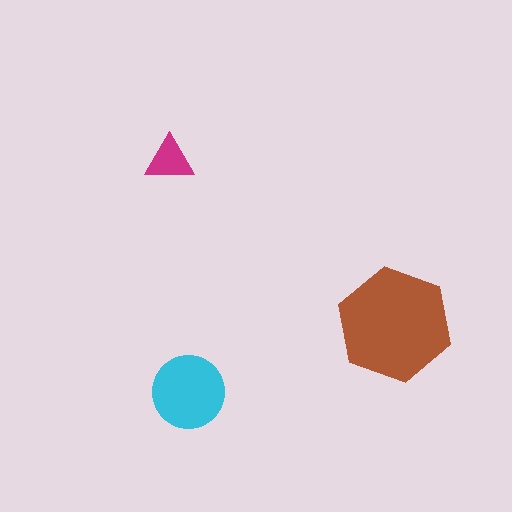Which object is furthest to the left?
The magenta triangle is leftmost.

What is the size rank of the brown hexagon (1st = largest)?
1st.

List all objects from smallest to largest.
The magenta triangle, the cyan circle, the brown hexagon.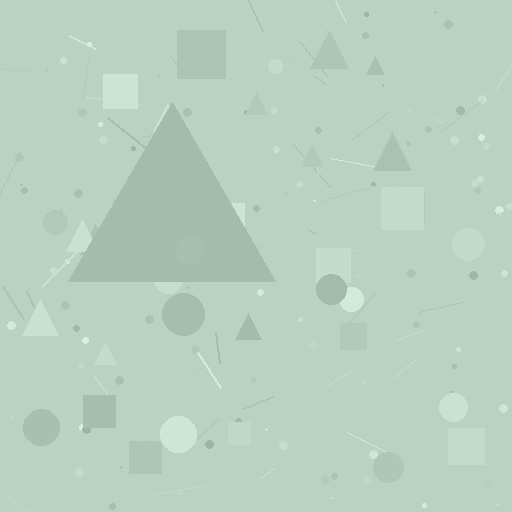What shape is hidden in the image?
A triangle is hidden in the image.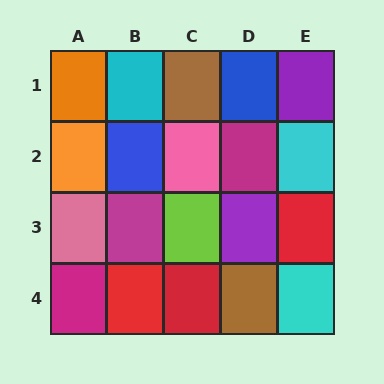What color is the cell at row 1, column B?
Cyan.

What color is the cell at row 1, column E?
Purple.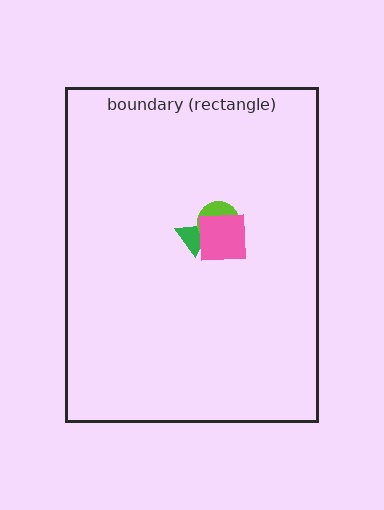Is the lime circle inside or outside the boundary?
Inside.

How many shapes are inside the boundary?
3 inside, 0 outside.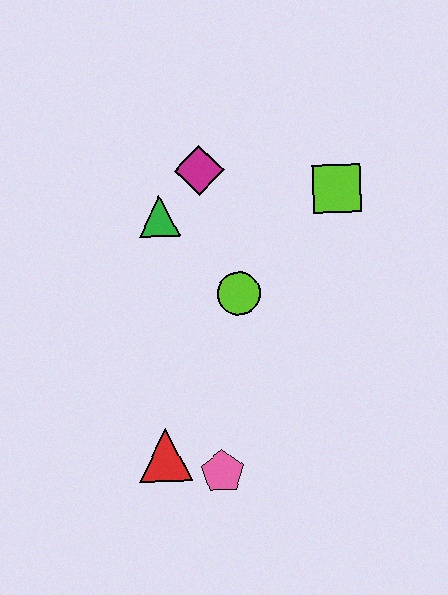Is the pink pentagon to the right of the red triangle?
Yes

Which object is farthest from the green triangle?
The pink pentagon is farthest from the green triangle.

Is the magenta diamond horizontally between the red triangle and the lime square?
Yes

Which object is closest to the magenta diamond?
The green triangle is closest to the magenta diamond.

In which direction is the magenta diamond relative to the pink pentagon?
The magenta diamond is above the pink pentagon.